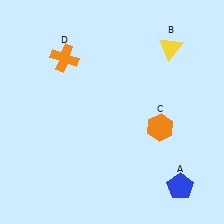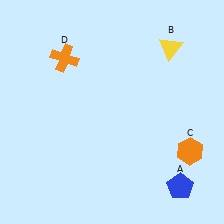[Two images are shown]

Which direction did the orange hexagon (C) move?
The orange hexagon (C) moved right.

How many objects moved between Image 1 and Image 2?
1 object moved between the two images.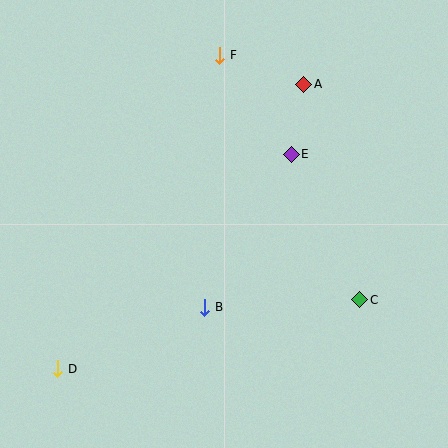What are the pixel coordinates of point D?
Point D is at (58, 369).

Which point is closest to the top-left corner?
Point F is closest to the top-left corner.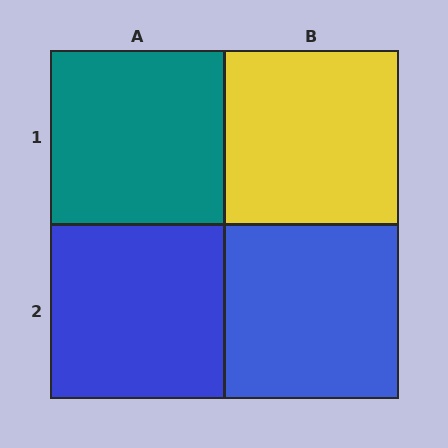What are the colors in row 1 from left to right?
Teal, yellow.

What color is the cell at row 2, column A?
Blue.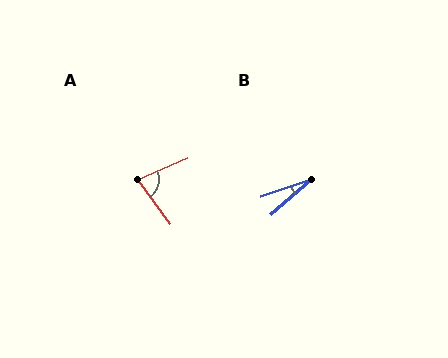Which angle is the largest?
A, at approximately 77 degrees.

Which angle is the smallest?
B, at approximately 22 degrees.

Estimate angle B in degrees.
Approximately 22 degrees.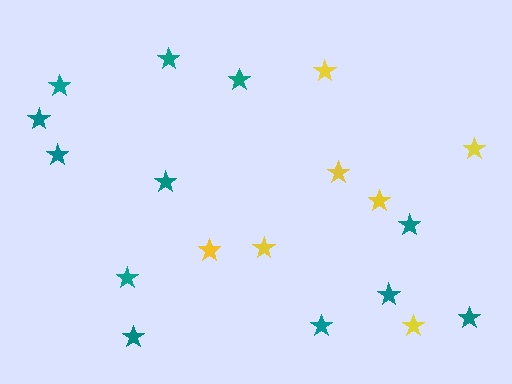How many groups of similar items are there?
There are 2 groups: one group of yellow stars (7) and one group of teal stars (12).